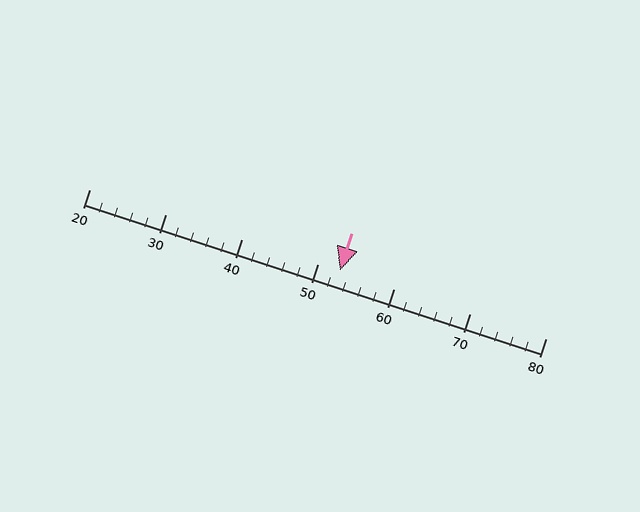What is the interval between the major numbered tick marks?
The major tick marks are spaced 10 units apart.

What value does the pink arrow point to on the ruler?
The pink arrow points to approximately 53.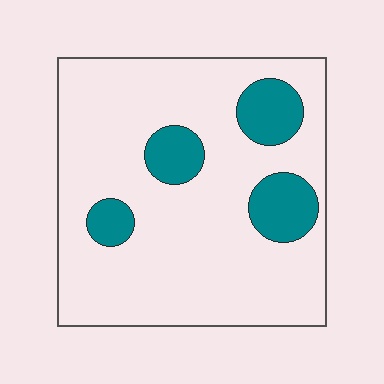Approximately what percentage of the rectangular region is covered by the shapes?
Approximately 15%.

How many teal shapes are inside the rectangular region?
4.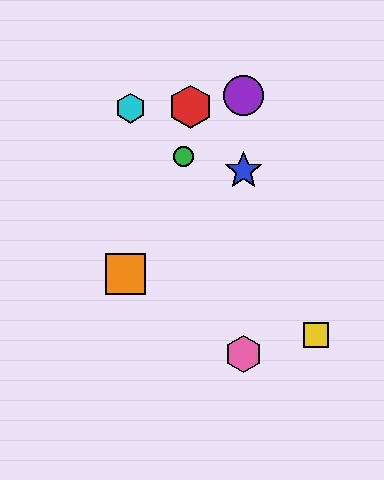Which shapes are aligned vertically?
The blue star, the purple circle, the pink hexagon are aligned vertically.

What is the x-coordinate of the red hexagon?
The red hexagon is at x≈191.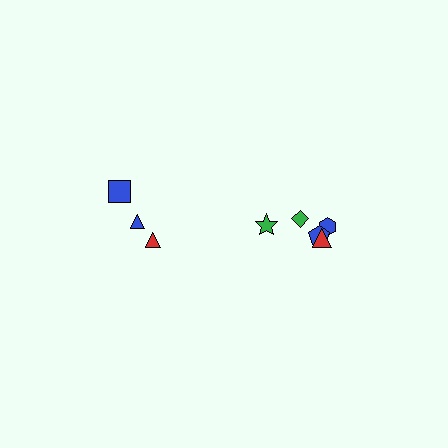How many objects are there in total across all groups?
There are 8 objects.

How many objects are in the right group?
There are 5 objects.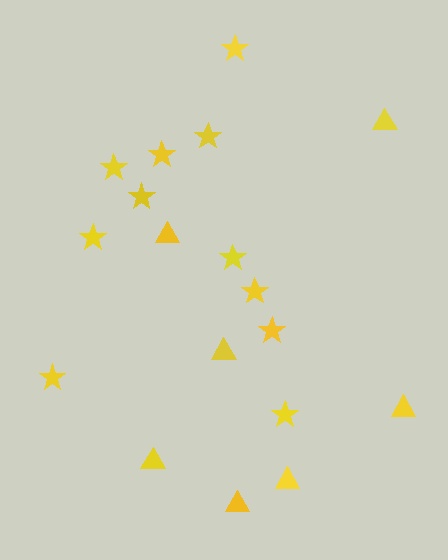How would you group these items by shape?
There are 2 groups: one group of stars (11) and one group of triangles (7).